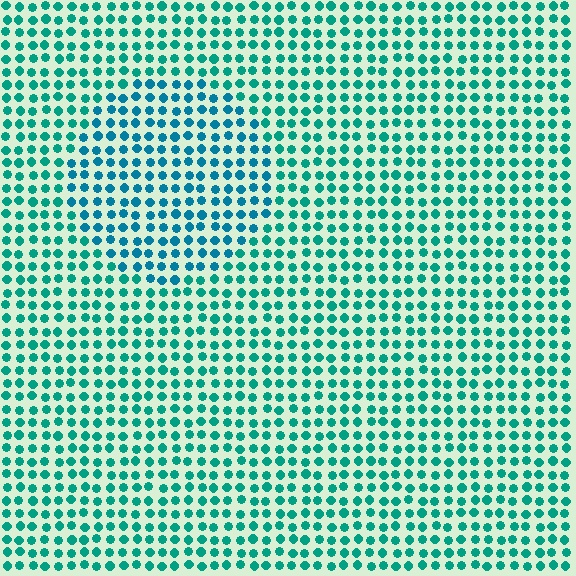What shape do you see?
I see a circle.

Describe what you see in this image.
The image is filled with small teal elements in a uniform arrangement. A circle-shaped region is visible where the elements are tinted to a slightly different hue, forming a subtle color boundary.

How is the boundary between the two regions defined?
The boundary is defined purely by a slight shift in hue (about 24 degrees). Spacing, size, and orientation are identical on both sides.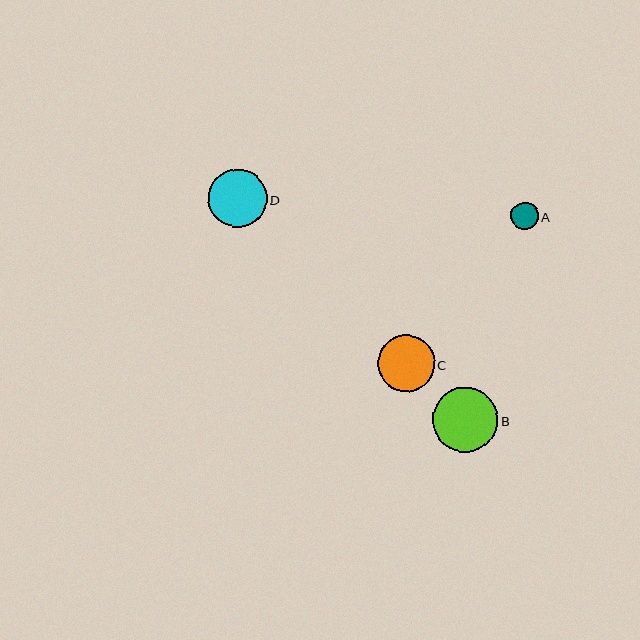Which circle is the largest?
Circle B is the largest with a size of approximately 65 pixels.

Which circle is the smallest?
Circle A is the smallest with a size of approximately 28 pixels.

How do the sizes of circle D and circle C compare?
Circle D and circle C are approximately the same size.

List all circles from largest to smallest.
From largest to smallest: B, D, C, A.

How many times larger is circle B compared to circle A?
Circle B is approximately 2.4 times the size of circle A.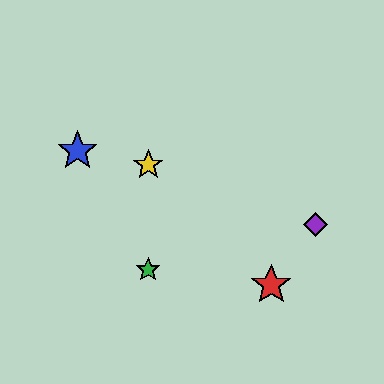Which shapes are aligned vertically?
The green star, the yellow star are aligned vertically.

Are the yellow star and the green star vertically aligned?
Yes, both are at x≈148.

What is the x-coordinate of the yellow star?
The yellow star is at x≈148.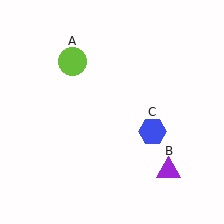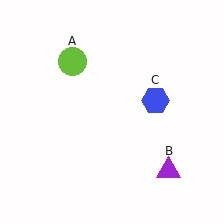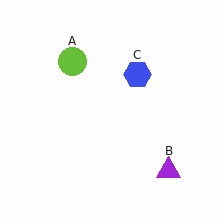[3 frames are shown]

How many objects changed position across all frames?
1 object changed position: blue hexagon (object C).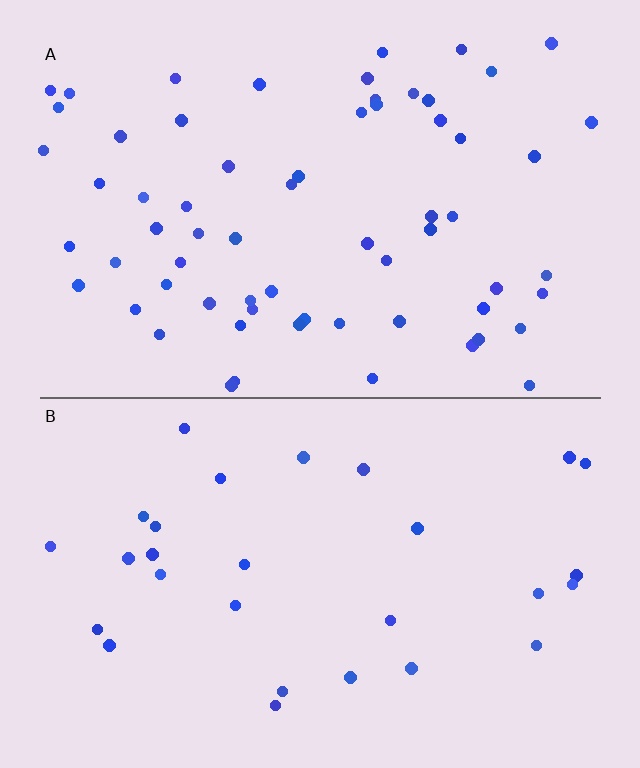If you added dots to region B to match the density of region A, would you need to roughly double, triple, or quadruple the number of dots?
Approximately double.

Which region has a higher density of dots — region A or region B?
A (the top).